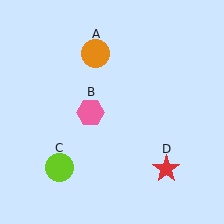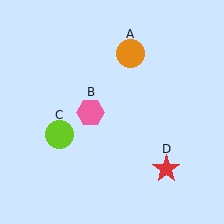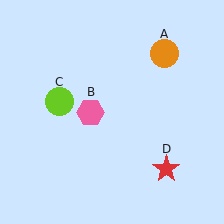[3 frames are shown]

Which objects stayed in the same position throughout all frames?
Pink hexagon (object B) and red star (object D) remained stationary.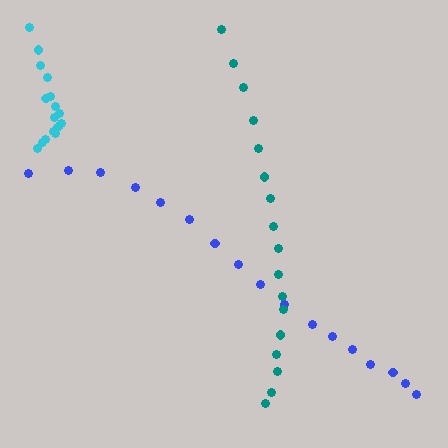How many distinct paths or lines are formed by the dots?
There are 3 distinct paths.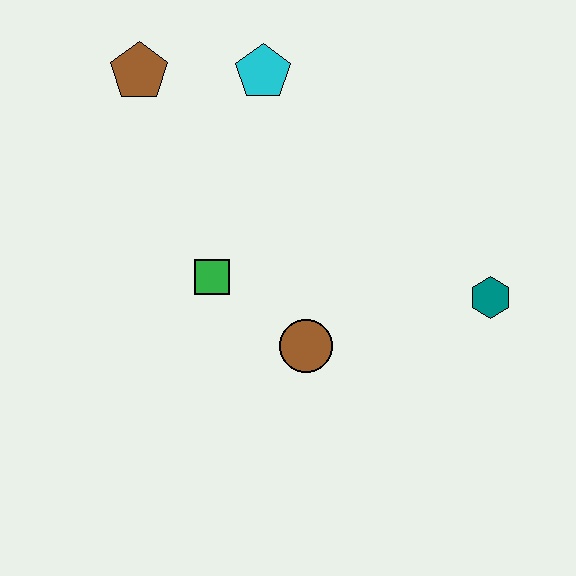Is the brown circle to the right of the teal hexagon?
No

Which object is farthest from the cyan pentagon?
The teal hexagon is farthest from the cyan pentagon.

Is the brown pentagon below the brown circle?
No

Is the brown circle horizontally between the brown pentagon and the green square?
No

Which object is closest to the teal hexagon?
The brown circle is closest to the teal hexagon.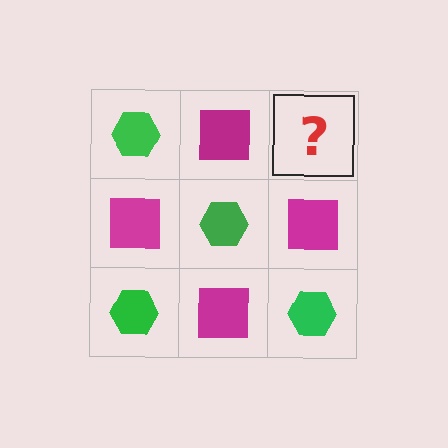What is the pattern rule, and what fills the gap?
The rule is that it alternates green hexagon and magenta square in a checkerboard pattern. The gap should be filled with a green hexagon.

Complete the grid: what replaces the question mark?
The question mark should be replaced with a green hexagon.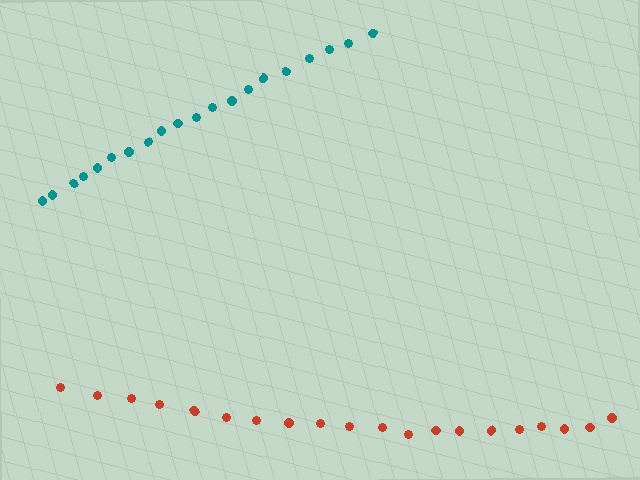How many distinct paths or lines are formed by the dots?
There are 2 distinct paths.